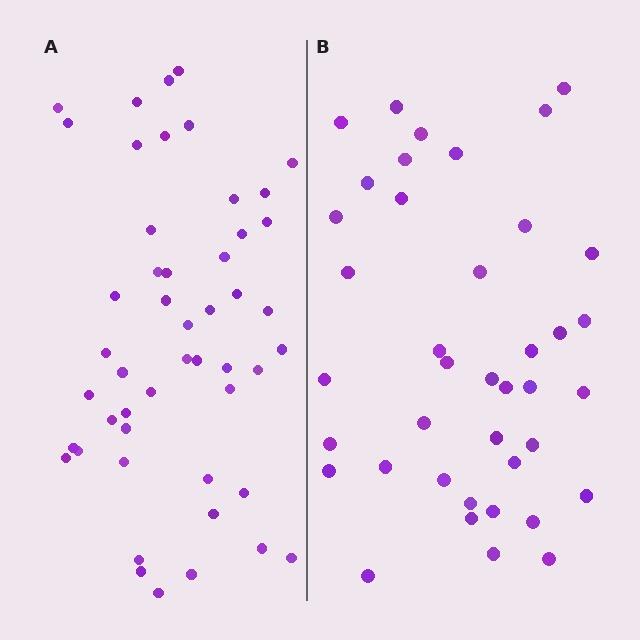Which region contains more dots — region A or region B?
Region A (the left region) has more dots.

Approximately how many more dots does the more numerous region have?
Region A has roughly 8 or so more dots than region B.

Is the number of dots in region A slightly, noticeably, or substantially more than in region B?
Region A has only slightly more — the two regions are fairly close. The ratio is roughly 1.2 to 1.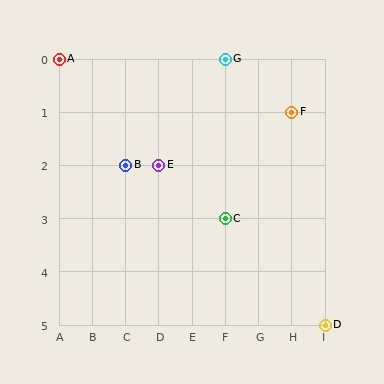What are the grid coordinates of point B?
Point B is at grid coordinates (C, 2).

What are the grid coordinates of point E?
Point E is at grid coordinates (D, 2).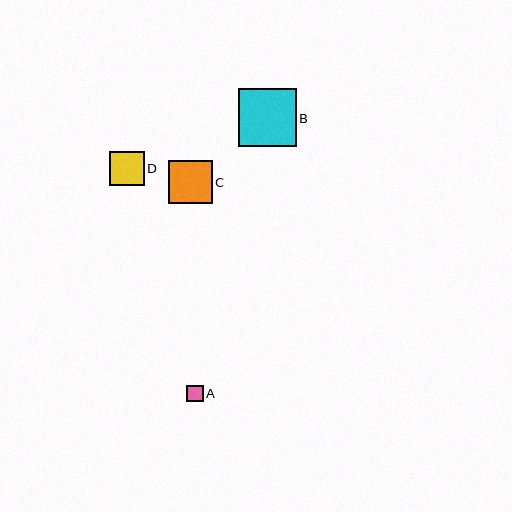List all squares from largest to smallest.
From largest to smallest: B, C, D, A.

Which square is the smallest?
Square A is the smallest with a size of approximately 16 pixels.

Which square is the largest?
Square B is the largest with a size of approximately 58 pixels.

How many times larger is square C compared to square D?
Square C is approximately 1.3 times the size of square D.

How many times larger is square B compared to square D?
Square B is approximately 1.7 times the size of square D.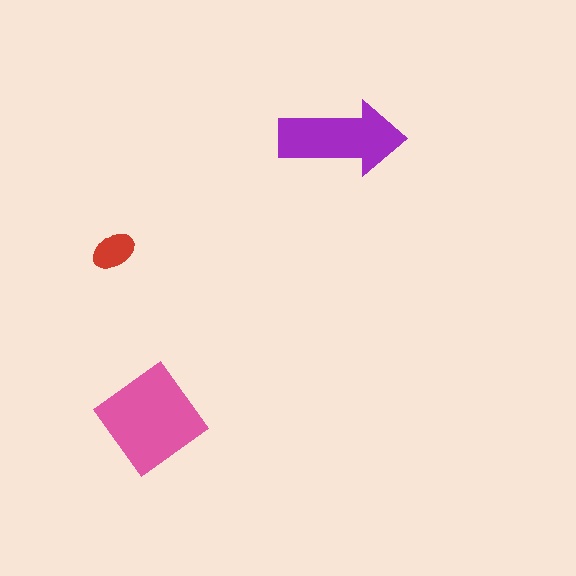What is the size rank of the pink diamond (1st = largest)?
1st.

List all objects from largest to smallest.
The pink diamond, the purple arrow, the red ellipse.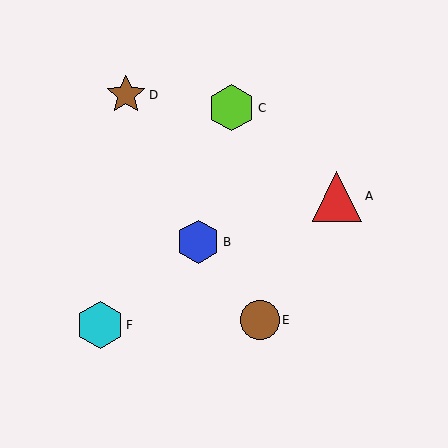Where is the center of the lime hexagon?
The center of the lime hexagon is at (232, 108).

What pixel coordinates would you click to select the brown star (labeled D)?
Click at (126, 95) to select the brown star D.